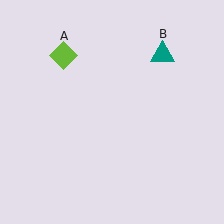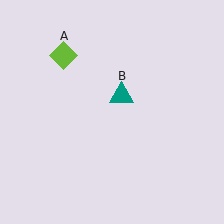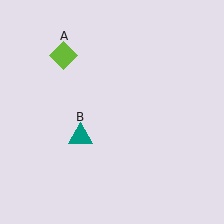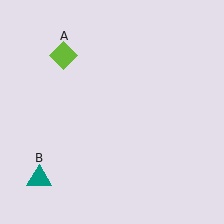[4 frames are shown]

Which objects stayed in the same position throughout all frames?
Lime diamond (object A) remained stationary.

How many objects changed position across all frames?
1 object changed position: teal triangle (object B).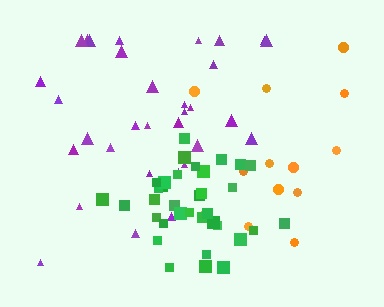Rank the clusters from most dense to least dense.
green, purple, orange.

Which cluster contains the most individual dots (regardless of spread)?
Green (35).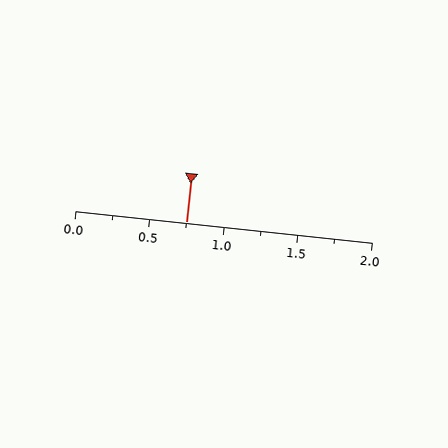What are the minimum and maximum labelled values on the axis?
The axis runs from 0.0 to 2.0.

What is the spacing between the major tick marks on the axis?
The major ticks are spaced 0.5 apart.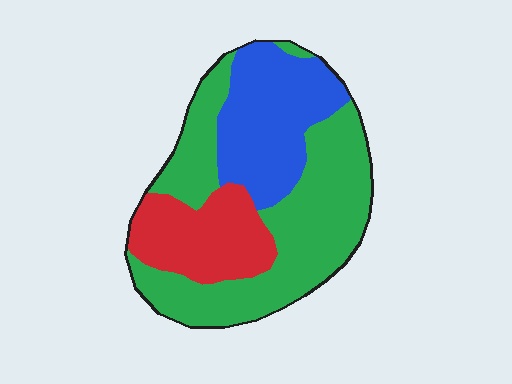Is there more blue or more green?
Green.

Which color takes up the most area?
Green, at roughly 50%.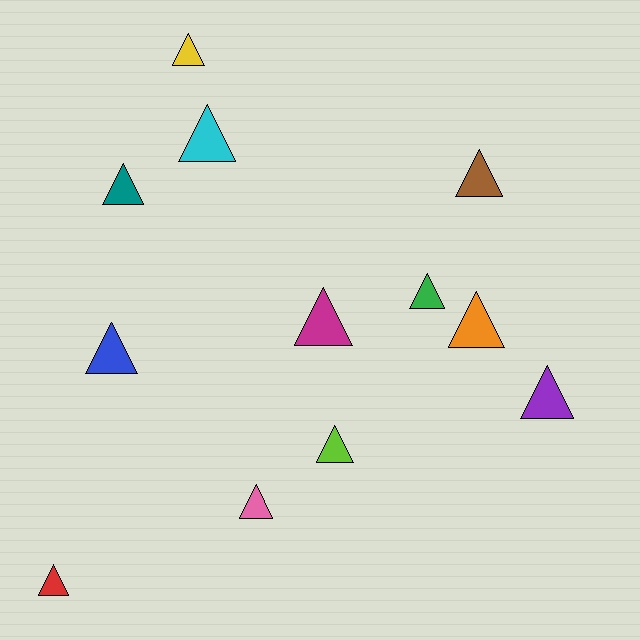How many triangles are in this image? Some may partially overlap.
There are 12 triangles.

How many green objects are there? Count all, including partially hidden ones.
There is 1 green object.